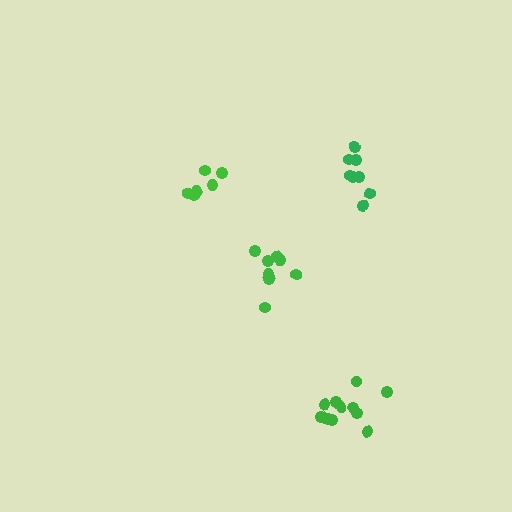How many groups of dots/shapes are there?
There are 4 groups.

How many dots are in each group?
Group 1: 6 dots, Group 2: 9 dots, Group 3: 11 dots, Group 4: 8 dots (34 total).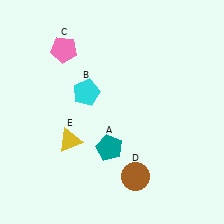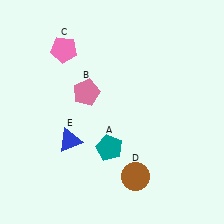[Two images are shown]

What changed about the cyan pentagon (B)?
In Image 1, B is cyan. In Image 2, it changed to pink.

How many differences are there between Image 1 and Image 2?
There are 2 differences between the two images.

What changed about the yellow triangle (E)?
In Image 1, E is yellow. In Image 2, it changed to blue.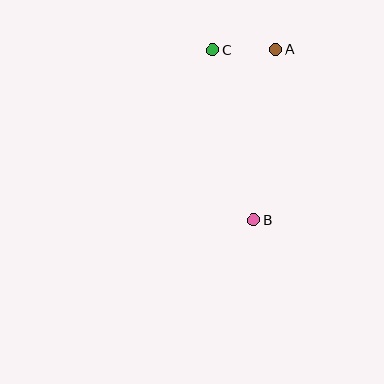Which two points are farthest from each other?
Points B and C are farthest from each other.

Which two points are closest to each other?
Points A and C are closest to each other.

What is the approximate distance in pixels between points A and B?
The distance between A and B is approximately 172 pixels.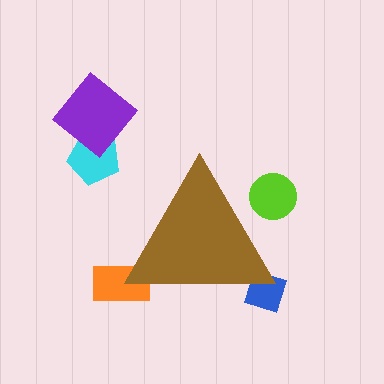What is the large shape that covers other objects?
A brown triangle.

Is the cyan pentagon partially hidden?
No, the cyan pentagon is fully visible.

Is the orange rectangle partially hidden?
Yes, the orange rectangle is partially hidden behind the brown triangle.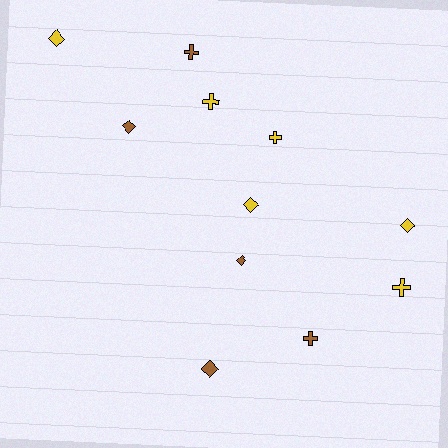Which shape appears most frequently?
Diamond, with 6 objects.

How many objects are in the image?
There are 11 objects.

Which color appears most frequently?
Yellow, with 6 objects.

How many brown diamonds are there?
There are 3 brown diamonds.